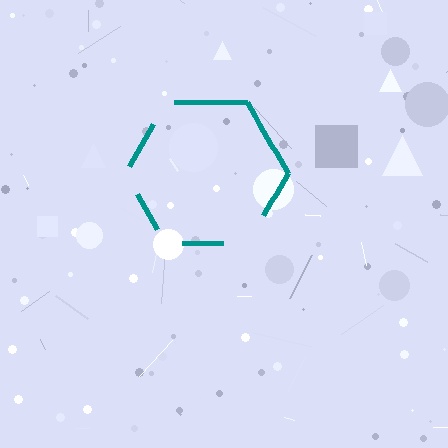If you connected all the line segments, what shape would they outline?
They would outline a hexagon.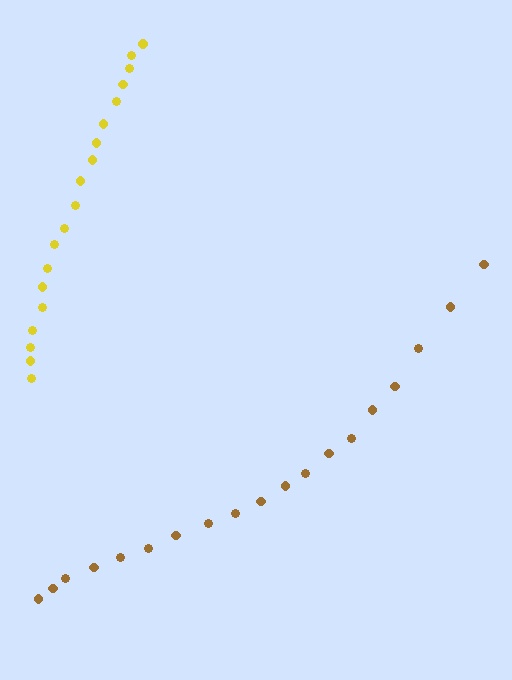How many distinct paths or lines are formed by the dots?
There are 2 distinct paths.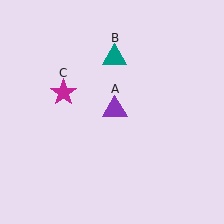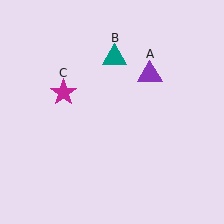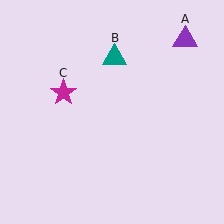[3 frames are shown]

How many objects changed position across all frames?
1 object changed position: purple triangle (object A).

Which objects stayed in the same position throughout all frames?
Teal triangle (object B) and magenta star (object C) remained stationary.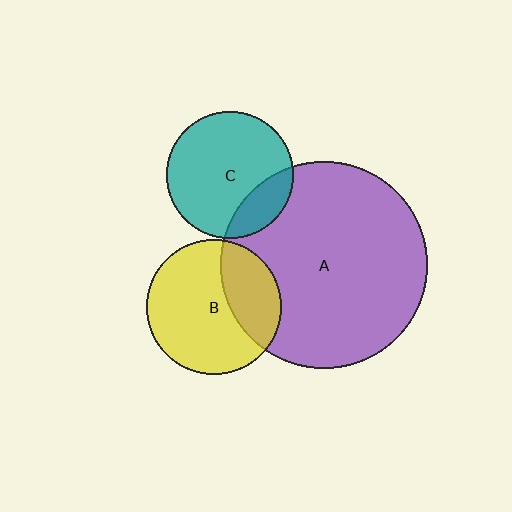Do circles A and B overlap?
Yes.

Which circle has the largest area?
Circle A (purple).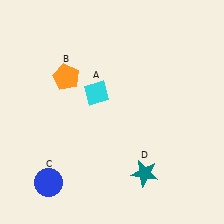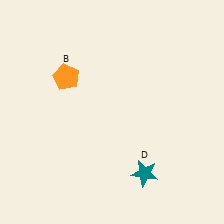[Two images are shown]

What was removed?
The blue circle (C), the cyan diamond (A) were removed in Image 2.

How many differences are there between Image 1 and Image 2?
There are 2 differences between the two images.